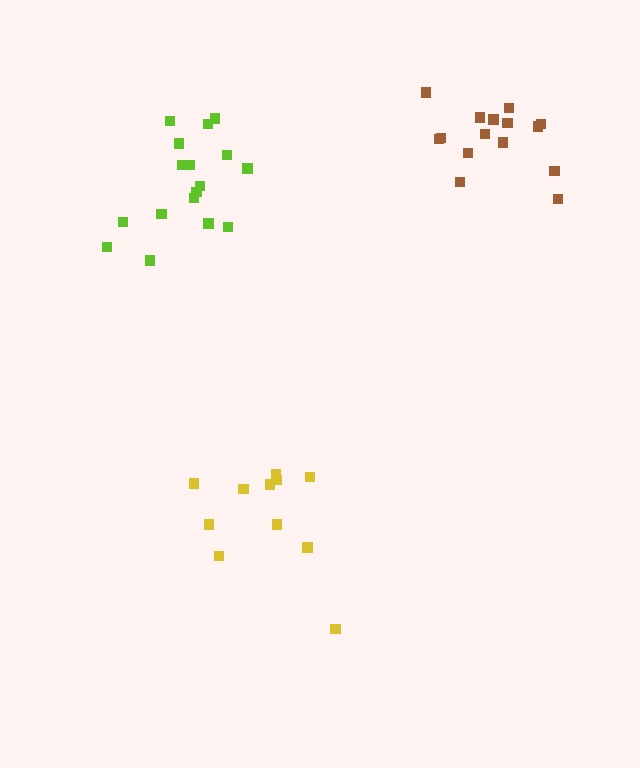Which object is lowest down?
The yellow cluster is bottommost.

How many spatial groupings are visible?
There are 3 spatial groupings.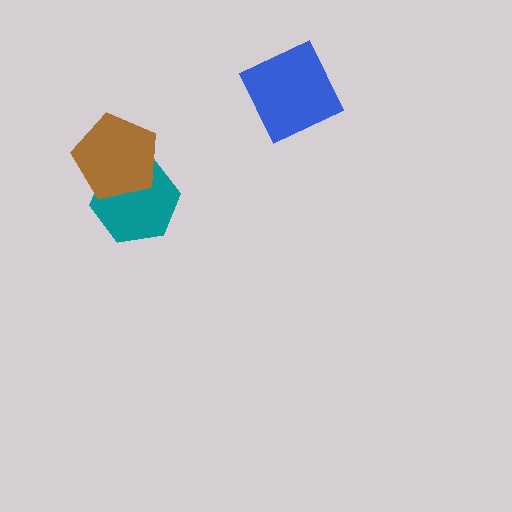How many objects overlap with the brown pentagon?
1 object overlaps with the brown pentagon.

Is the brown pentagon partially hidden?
No, no other shape covers it.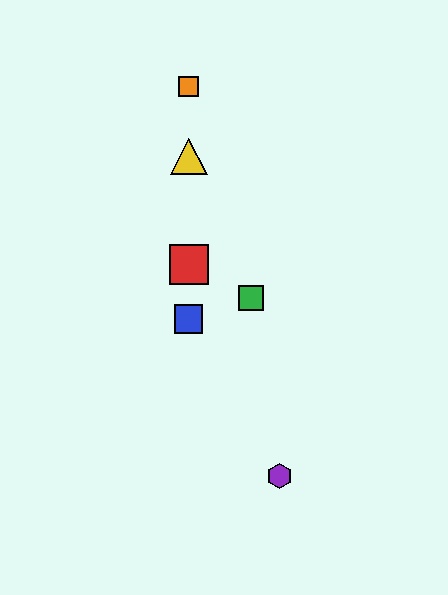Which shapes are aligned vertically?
The red square, the blue square, the yellow triangle, the orange square are aligned vertically.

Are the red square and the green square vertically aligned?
No, the red square is at x≈189 and the green square is at x≈251.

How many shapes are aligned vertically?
4 shapes (the red square, the blue square, the yellow triangle, the orange square) are aligned vertically.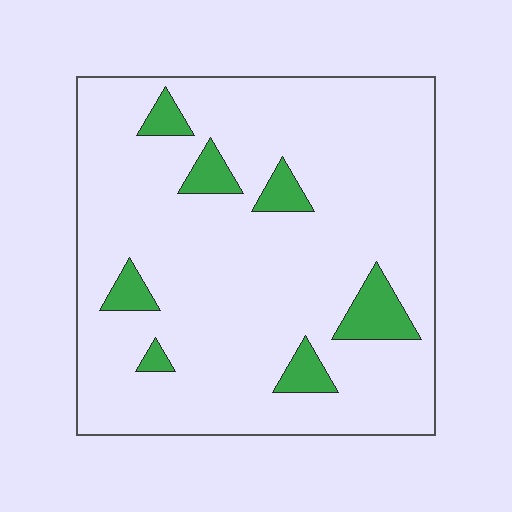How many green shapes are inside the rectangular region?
7.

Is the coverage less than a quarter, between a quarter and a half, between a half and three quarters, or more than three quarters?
Less than a quarter.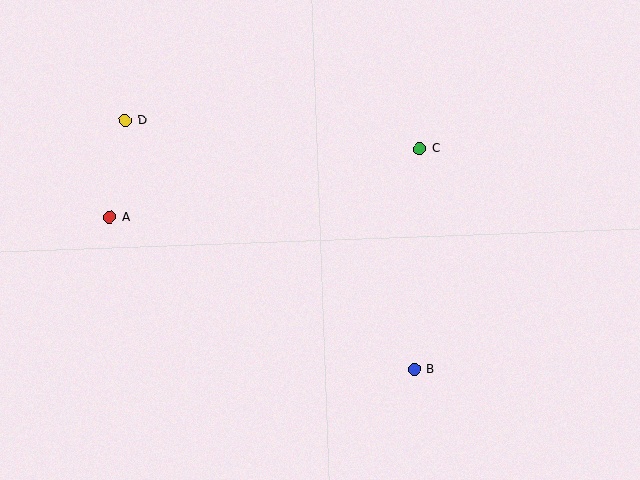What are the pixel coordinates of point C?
Point C is at (420, 149).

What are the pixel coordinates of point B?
Point B is at (414, 370).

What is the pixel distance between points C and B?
The distance between C and B is 221 pixels.